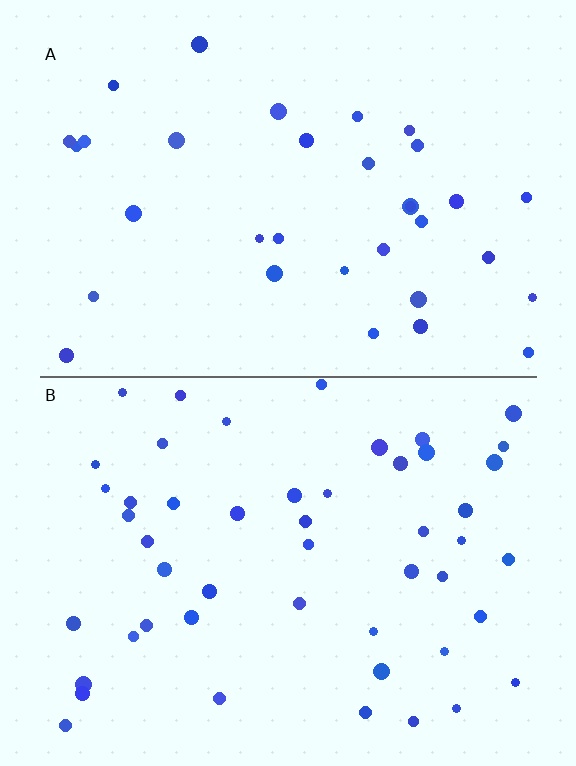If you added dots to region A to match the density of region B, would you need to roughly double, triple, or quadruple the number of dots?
Approximately double.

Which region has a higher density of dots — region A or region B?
B (the bottom).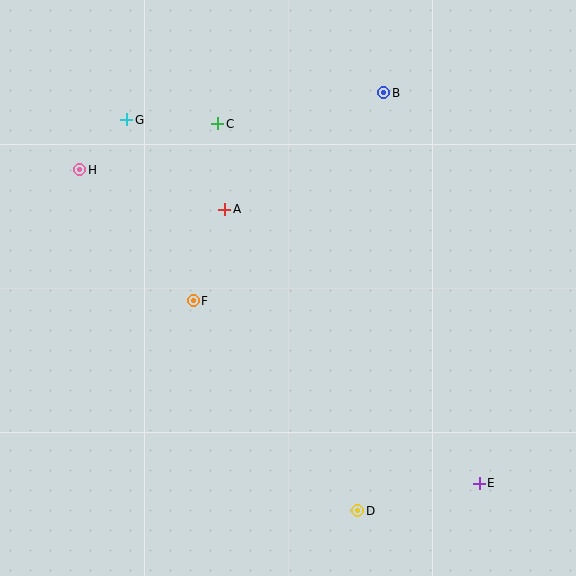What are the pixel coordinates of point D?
Point D is at (358, 511).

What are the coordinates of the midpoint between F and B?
The midpoint between F and B is at (288, 197).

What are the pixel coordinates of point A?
Point A is at (225, 209).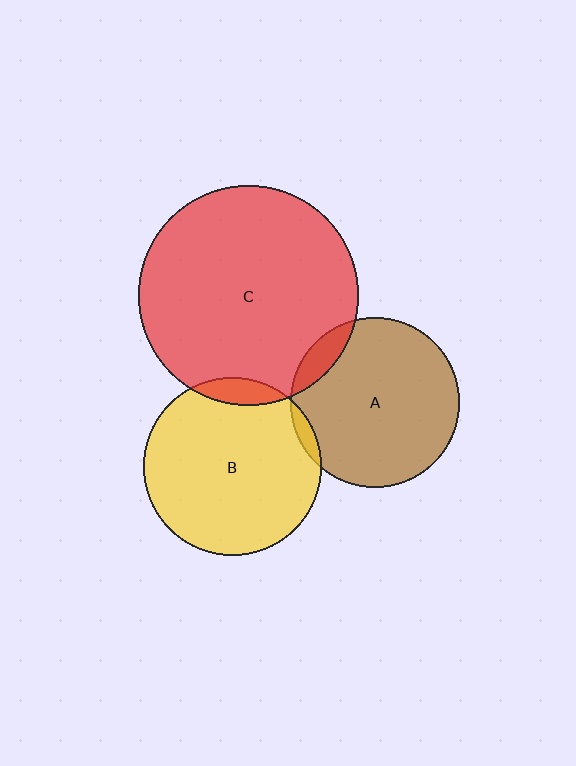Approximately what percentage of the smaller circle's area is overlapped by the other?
Approximately 5%.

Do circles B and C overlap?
Yes.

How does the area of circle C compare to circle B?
Approximately 1.5 times.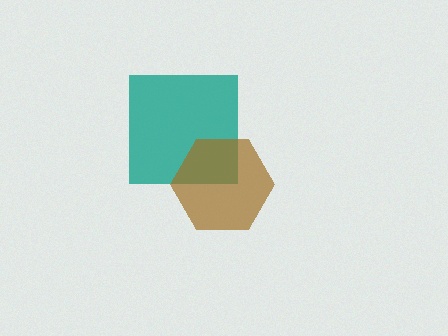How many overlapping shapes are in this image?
There are 2 overlapping shapes in the image.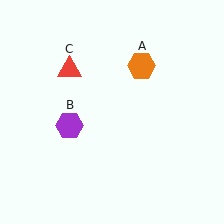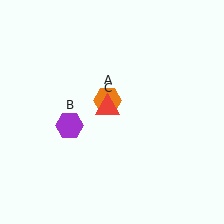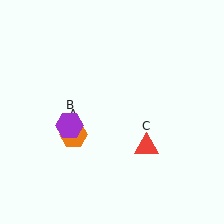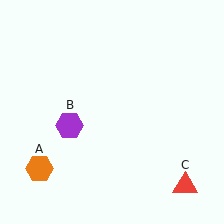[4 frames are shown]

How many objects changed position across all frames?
2 objects changed position: orange hexagon (object A), red triangle (object C).